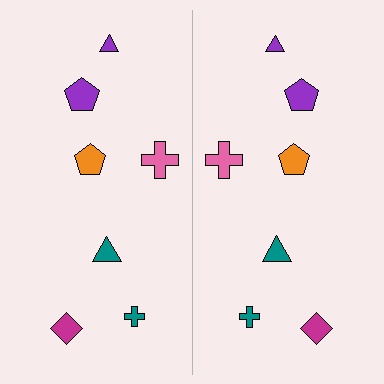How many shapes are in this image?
There are 14 shapes in this image.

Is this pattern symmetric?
Yes, this pattern has bilateral (reflection) symmetry.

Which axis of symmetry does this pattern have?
The pattern has a vertical axis of symmetry running through the center of the image.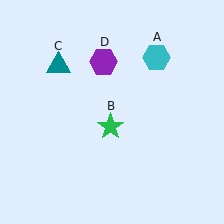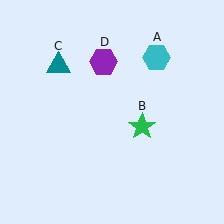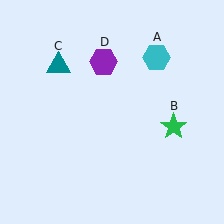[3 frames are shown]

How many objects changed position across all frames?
1 object changed position: green star (object B).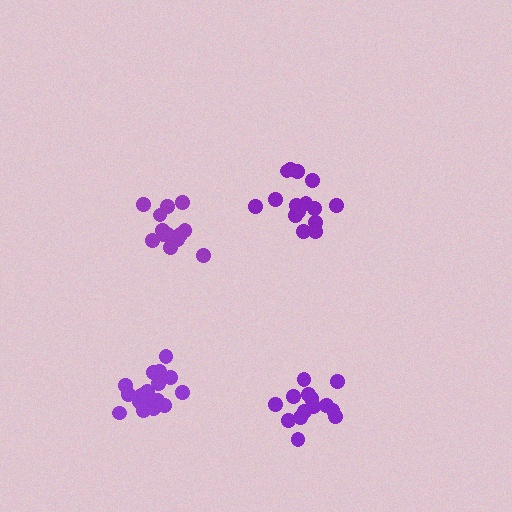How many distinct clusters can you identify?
There are 4 distinct clusters.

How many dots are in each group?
Group 1: 15 dots, Group 2: 17 dots, Group 3: 14 dots, Group 4: 13 dots (59 total).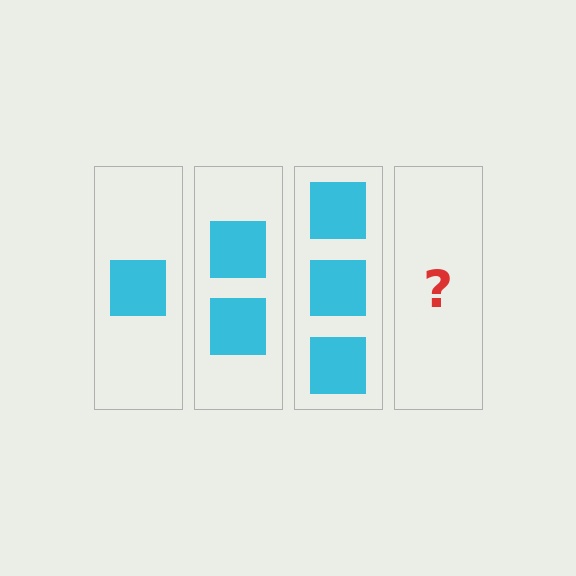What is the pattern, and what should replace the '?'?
The pattern is that each step adds one more square. The '?' should be 4 squares.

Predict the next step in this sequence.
The next step is 4 squares.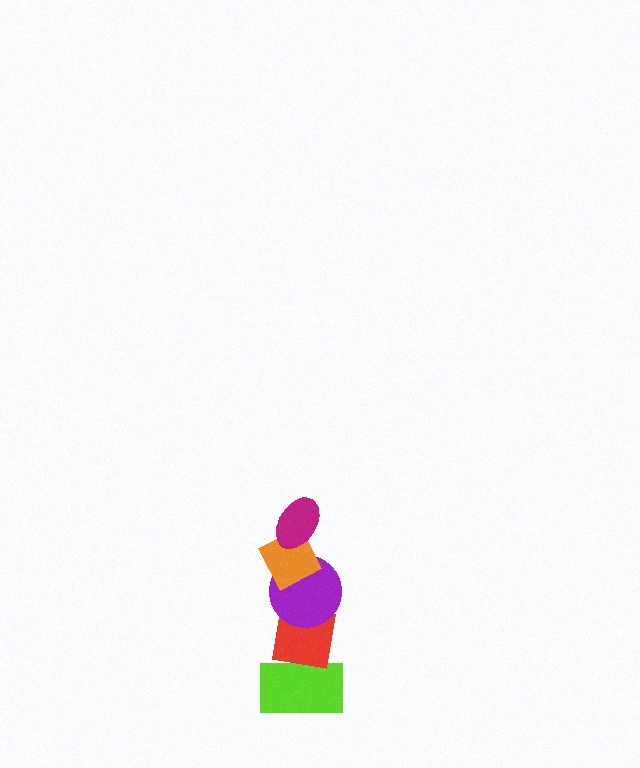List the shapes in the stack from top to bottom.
From top to bottom: the magenta ellipse, the orange diamond, the purple circle, the red square, the lime rectangle.